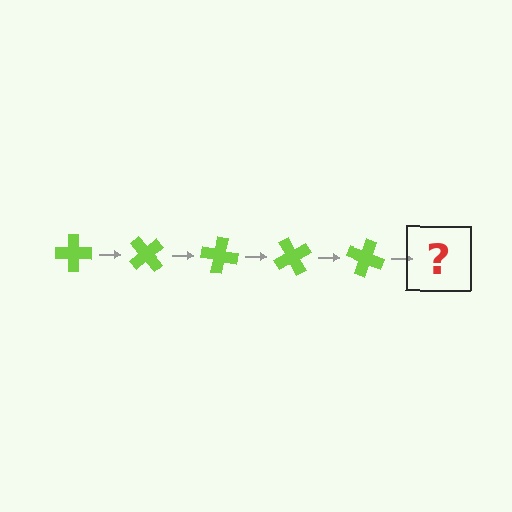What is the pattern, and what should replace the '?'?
The pattern is that the cross rotates 50 degrees each step. The '?' should be a lime cross rotated 250 degrees.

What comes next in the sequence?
The next element should be a lime cross rotated 250 degrees.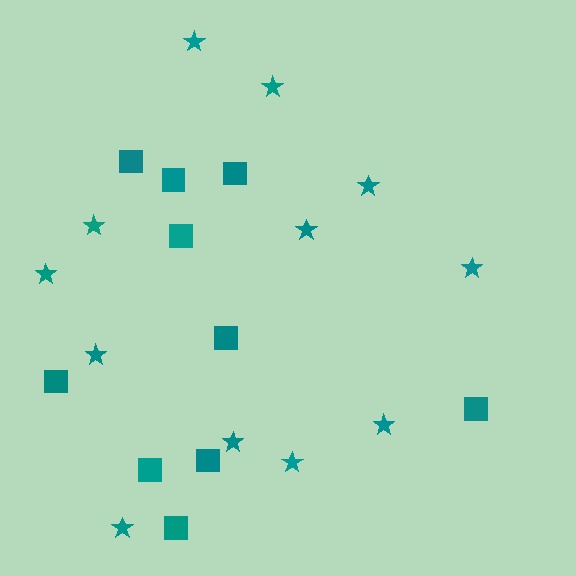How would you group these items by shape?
There are 2 groups: one group of stars (12) and one group of squares (10).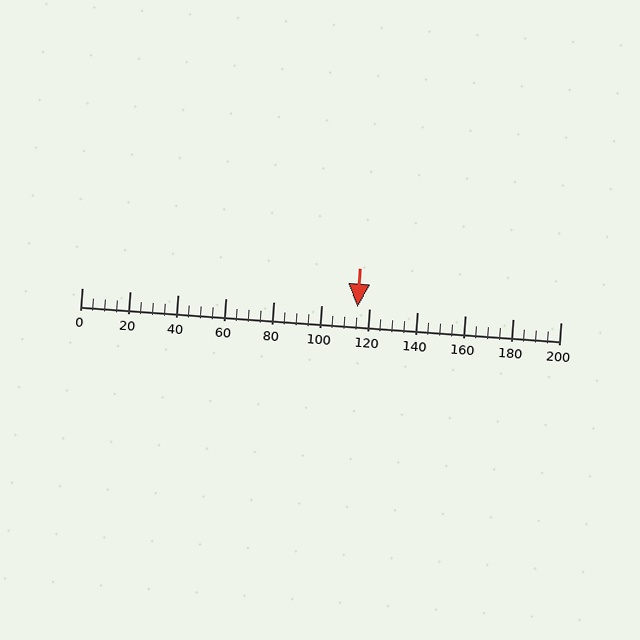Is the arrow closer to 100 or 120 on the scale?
The arrow is closer to 120.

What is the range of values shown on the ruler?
The ruler shows values from 0 to 200.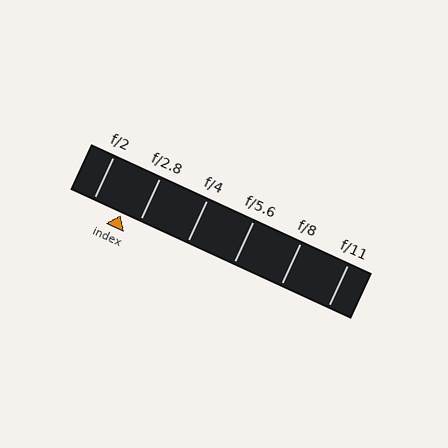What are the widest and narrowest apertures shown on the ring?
The widest aperture shown is f/2 and the narrowest is f/11.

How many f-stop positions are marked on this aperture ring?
There are 6 f-stop positions marked.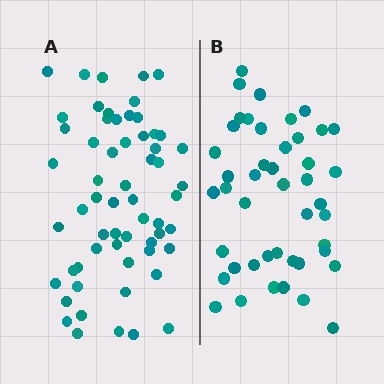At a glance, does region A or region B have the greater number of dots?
Region A (the left region) has more dots.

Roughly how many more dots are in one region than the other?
Region A has approximately 15 more dots than region B.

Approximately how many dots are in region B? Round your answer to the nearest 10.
About 40 dots. (The exact count is 45, which rounds to 40.)